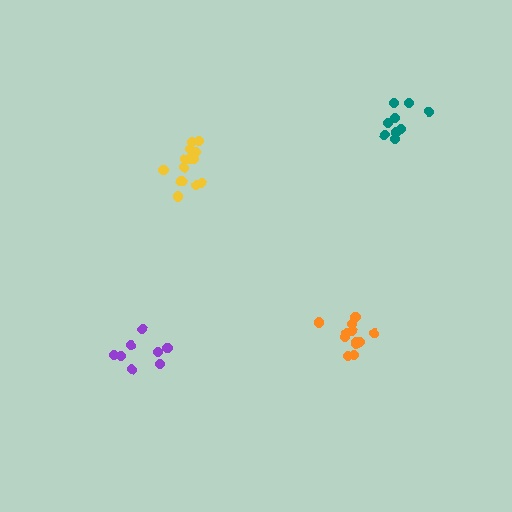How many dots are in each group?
Group 1: 13 dots, Group 2: 8 dots, Group 3: 14 dots, Group 4: 9 dots (44 total).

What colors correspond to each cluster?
The clusters are colored: orange, purple, yellow, teal.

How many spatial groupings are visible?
There are 4 spatial groupings.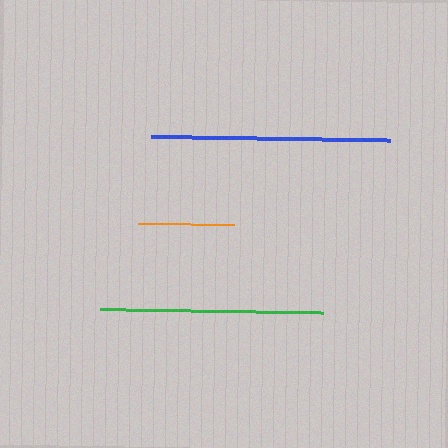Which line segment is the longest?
The blue line is the longest at approximately 239 pixels.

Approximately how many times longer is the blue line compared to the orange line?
The blue line is approximately 2.5 times the length of the orange line.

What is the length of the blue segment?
The blue segment is approximately 239 pixels long.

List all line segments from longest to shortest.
From longest to shortest: blue, green, orange.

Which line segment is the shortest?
The orange line is the shortest at approximately 97 pixels.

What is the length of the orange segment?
The orange segment is approximately 97 pixels long.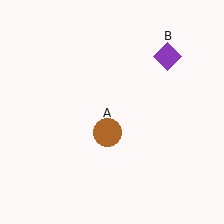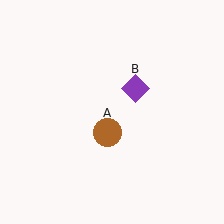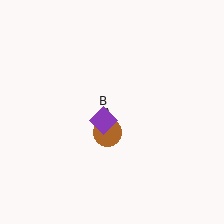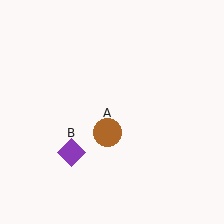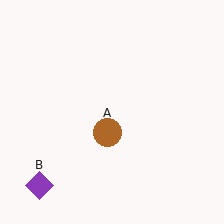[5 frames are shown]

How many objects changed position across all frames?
1 object changed position: purple diamond (object B).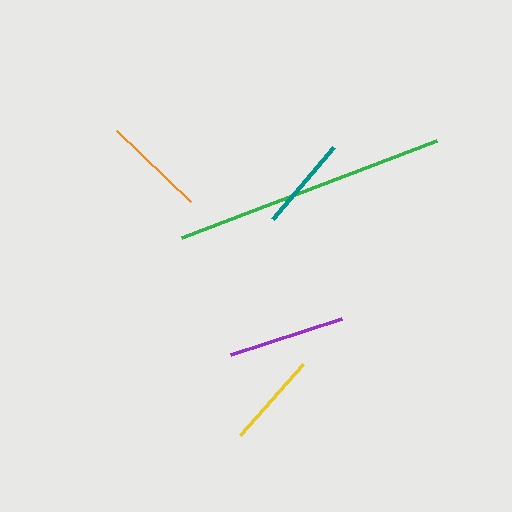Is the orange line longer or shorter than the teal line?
The orange line is longer than the teal line.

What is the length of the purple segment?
The purple segment is approximately 116 pixels long.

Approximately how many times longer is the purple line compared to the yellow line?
The purple line is approximately 1.2 times the length of the yellow line.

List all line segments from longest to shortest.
From longest to shortest: green, purple, orange, yellow, teal.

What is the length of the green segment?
The green segment is approximately 273 pixels long.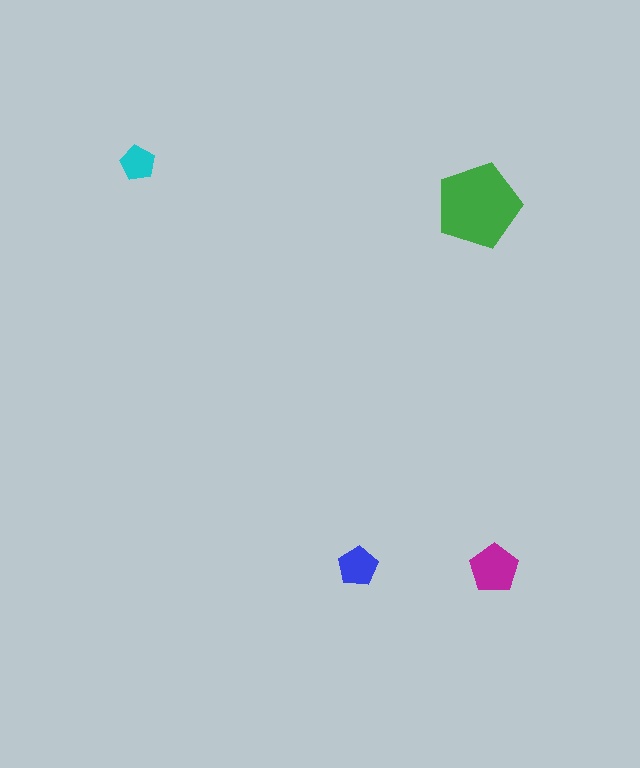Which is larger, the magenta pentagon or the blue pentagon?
The magenta one.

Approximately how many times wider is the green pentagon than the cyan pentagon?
About 2.5 times wider.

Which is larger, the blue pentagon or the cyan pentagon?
The blue one.